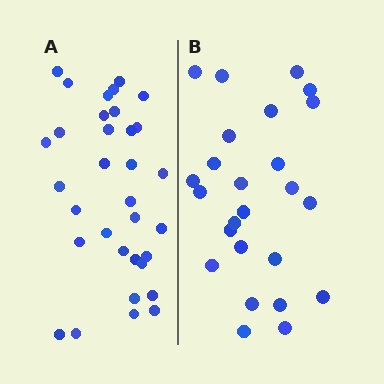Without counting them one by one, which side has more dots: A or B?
Region A (the left region) has more dots.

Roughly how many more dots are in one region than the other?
Region A has roughly 8 or so more dots than region B.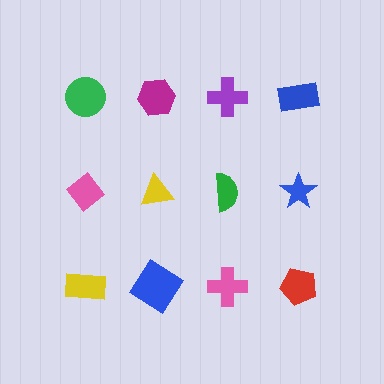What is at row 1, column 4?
A blue rectangle.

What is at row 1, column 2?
A magenta hexagon.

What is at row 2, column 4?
A blue star.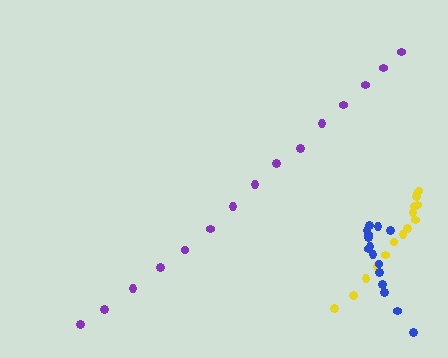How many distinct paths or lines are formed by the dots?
There are 3 distinct paths.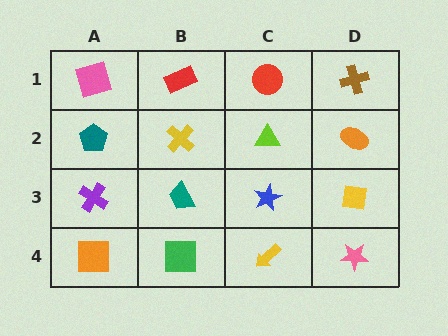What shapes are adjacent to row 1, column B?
A yellow cross (row 2, column B), a pink square (row 1, column A), a red circle (row 1, column C).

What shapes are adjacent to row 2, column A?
A pink square (row 1, column A), a purple cross (row 3, column A), a yellow cross (row 2, column B).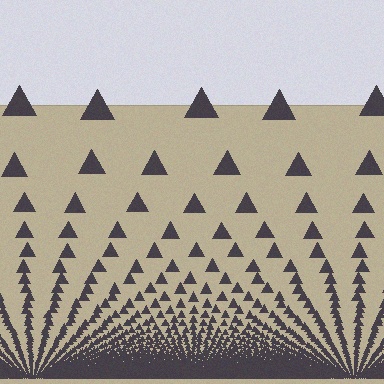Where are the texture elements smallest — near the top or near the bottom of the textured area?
Near the bottom.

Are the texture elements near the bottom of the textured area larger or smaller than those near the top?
Smaller. The gradient is inverted — elements near the bottom are smaller and denser.